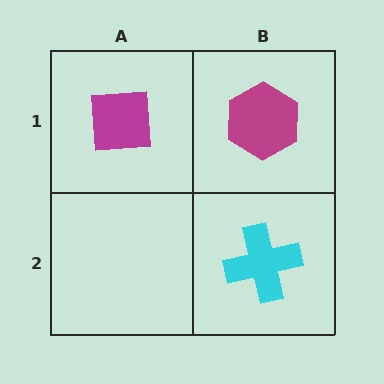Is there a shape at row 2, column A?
No, that cell is empty.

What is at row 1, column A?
A magenta square.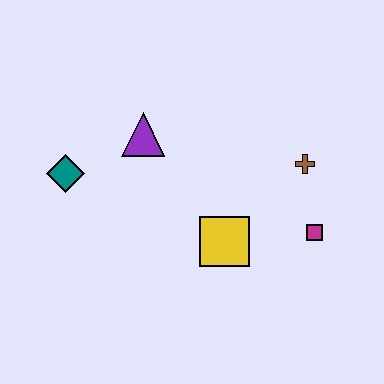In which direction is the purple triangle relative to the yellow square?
The purple triangle is above the yellow square.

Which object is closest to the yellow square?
The magenta square is closest to the yellow square.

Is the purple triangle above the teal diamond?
Yes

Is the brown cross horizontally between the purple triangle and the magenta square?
Yes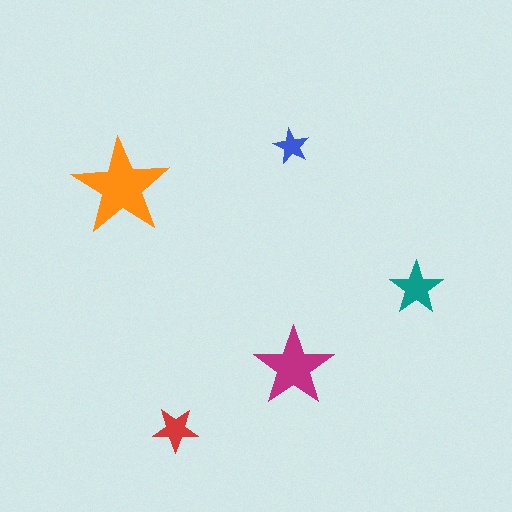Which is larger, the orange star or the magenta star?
The orange one.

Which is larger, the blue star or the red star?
The red one.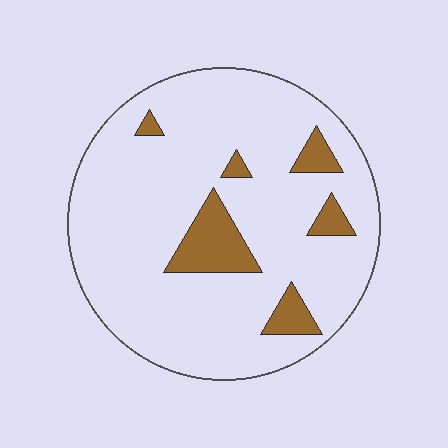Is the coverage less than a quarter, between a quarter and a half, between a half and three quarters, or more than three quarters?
Less than a quarter.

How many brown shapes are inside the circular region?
6.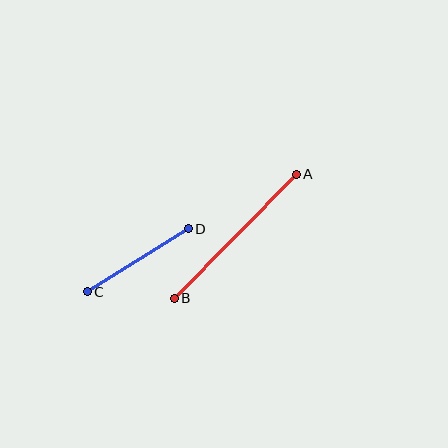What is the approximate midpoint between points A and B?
The midpoint is at approximately (235, 236) pixels.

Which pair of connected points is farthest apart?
Points A and B are farthest apart.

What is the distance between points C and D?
The distance is approximately 119 pixels.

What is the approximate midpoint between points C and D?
The midpoint is at approximately (138, 260) pixels.